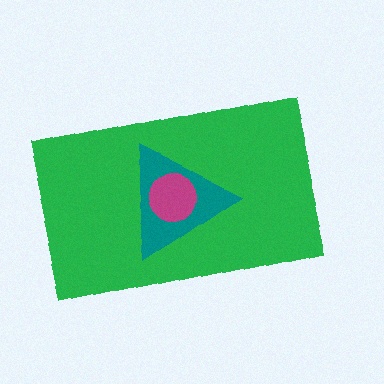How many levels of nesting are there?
3.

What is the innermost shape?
The magenta circle.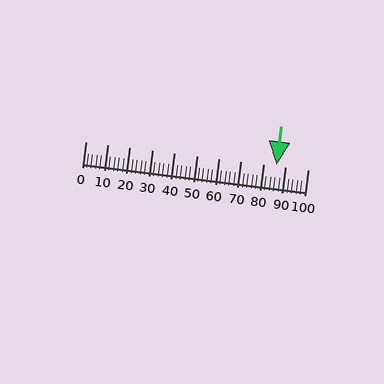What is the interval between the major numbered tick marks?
The major tick marks are spaced 10 units apart.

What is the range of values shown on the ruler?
The ruler shows values from 0 to 100.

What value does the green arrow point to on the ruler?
The green arrow points to approximately 86.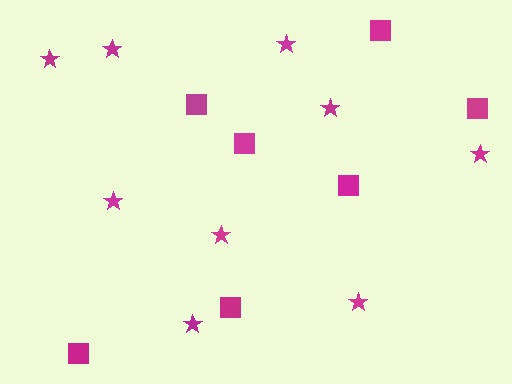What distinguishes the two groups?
There are 2 groups: one group of stars (9) and one group of squares (7).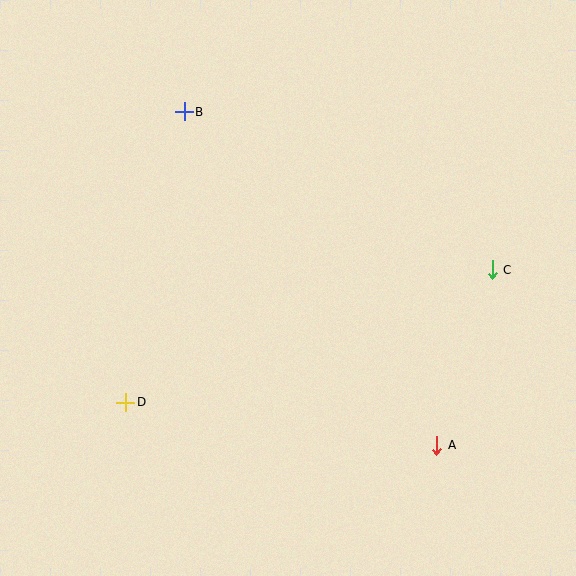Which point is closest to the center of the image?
Point D at (126, 402) is closest to the center.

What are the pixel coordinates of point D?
Point D is at (126, 402).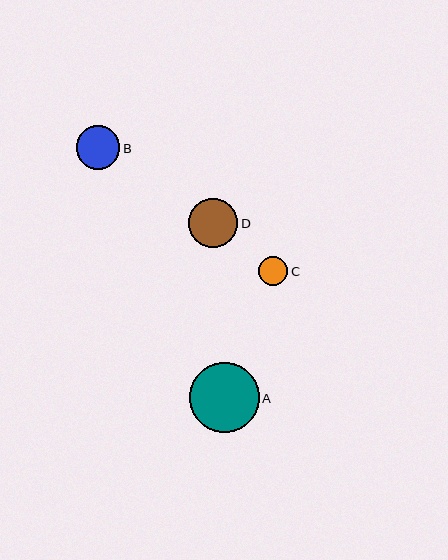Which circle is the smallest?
Circle C is the smallest with a size of approximately 29 pixels.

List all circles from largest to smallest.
From largest to smallest: A, D, B, C.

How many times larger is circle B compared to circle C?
Circle B is approximately 1.5 times the size of circle C.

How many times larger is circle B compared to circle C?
Circle B is approximately 1.5 times the size of circle C.